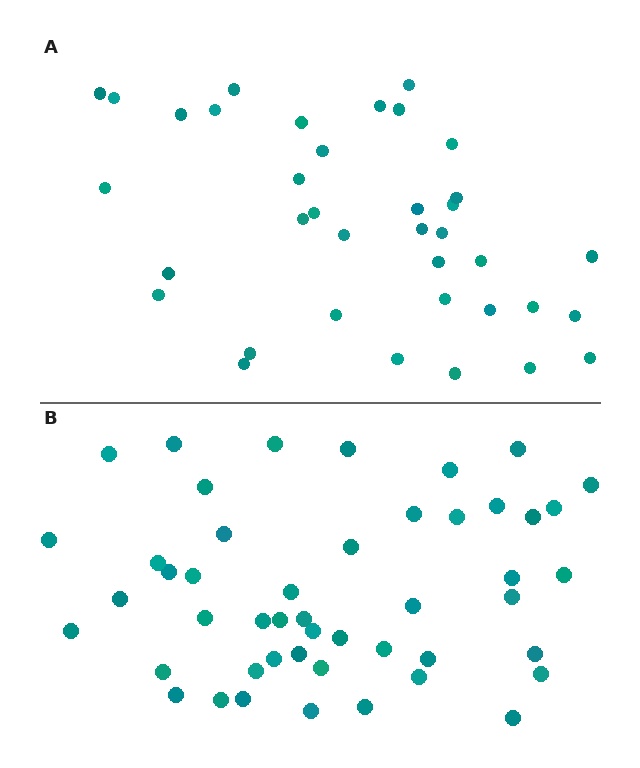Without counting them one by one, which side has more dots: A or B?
Region B (the bottom region) has more dots.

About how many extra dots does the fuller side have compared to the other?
Region B has roughly 12 or so more dots than region A.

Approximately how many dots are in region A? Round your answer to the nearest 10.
About 40 dots. (The exact count is 37, which rounds to 40.)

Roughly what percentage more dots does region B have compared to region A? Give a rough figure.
About 30% more.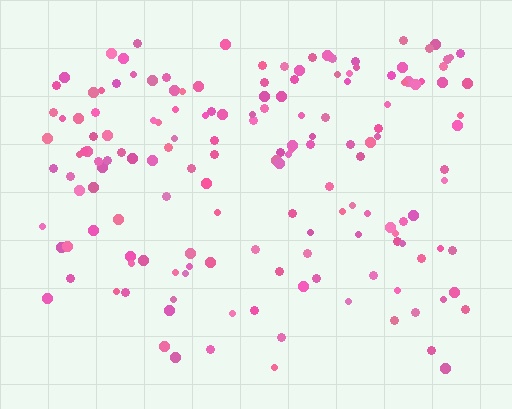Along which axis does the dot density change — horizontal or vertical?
Vertical.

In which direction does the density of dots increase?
From bottom to top, with the top side densest.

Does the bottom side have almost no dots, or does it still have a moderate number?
Still a moderate number, just noticeably fewer than the top.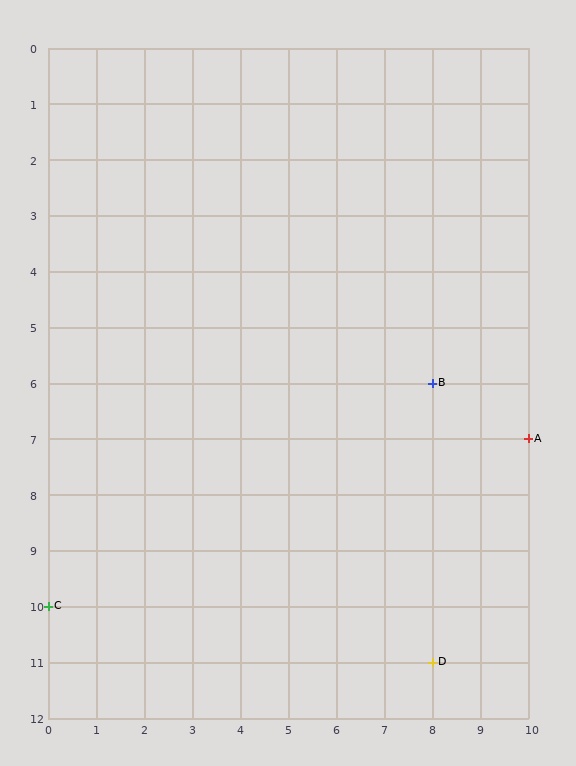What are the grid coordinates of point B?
Point B is at grid coordinates (8, 6).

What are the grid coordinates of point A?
Point A is at grid coordinates (10, 7).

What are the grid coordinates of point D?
Point D is at grid coordinates (8, 11).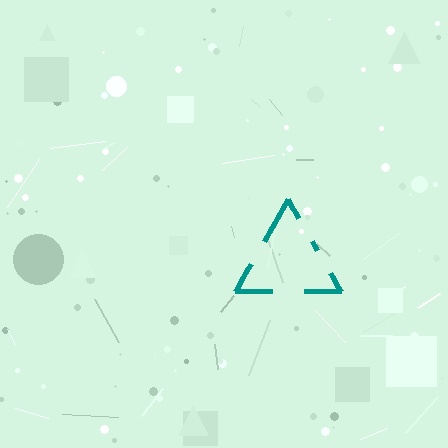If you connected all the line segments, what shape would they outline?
They would outline a triangle.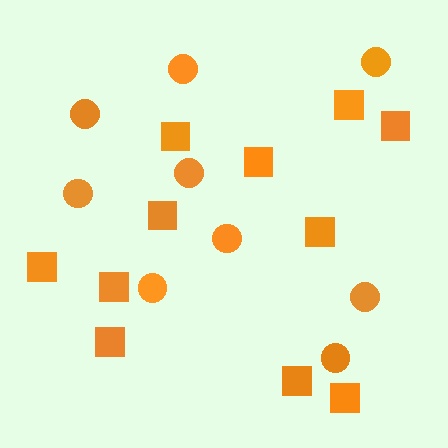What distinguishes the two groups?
There are 2 groups: one group of circles (9) and one group of squares (11).